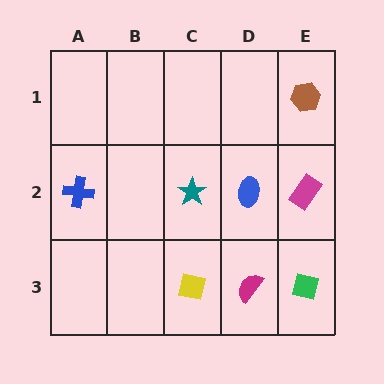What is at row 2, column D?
A blue ellipse.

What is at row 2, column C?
A teal star.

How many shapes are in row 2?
4 shapes.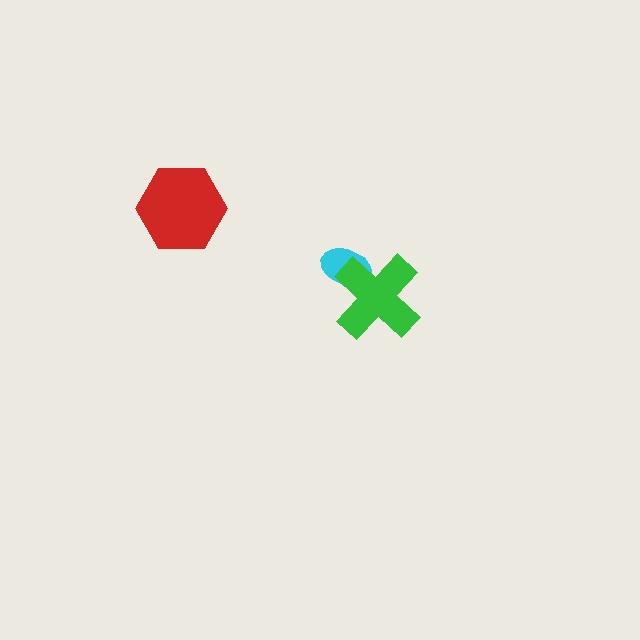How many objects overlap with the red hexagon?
0 objects overlap with the red hexagon.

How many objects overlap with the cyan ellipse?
1 object overlaps with the cyan ellipse.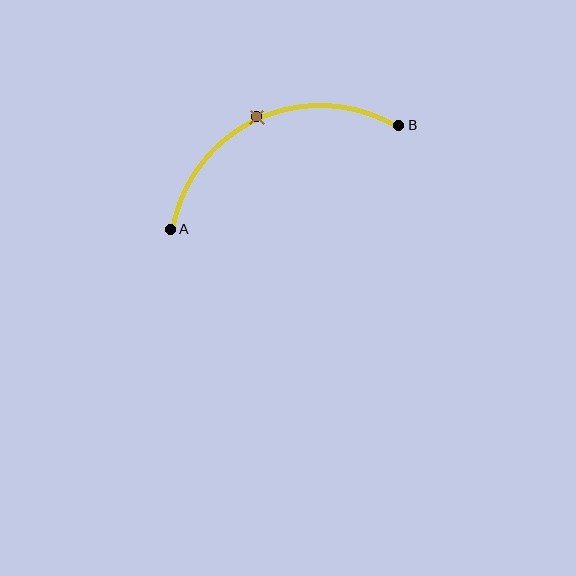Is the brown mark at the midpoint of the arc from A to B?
Yes. The brown mark lies on the arc at equal arc-length from both A and B — it is the arc midpoint.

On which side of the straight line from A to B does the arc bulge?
The arc bulges above the straight line connecting A and B.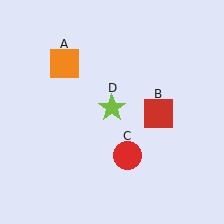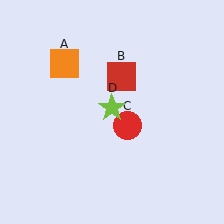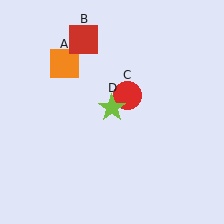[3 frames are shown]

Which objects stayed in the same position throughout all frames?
Orange square (object A) and lime star (object D) remained stationary.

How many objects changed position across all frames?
2 objects changed position: red square (object B), red circle (object C).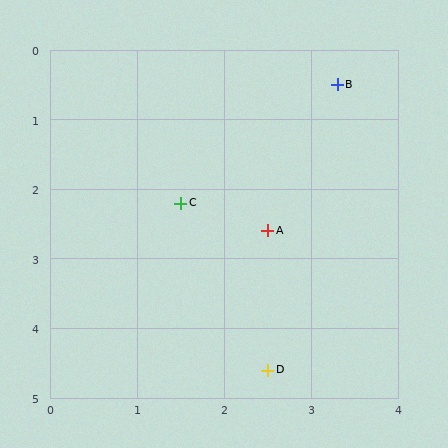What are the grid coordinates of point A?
Point A is at approximately (2.5, 2.6).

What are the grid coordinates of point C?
Point C is at approximately (1.5, 2.2).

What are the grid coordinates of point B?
Point B is at approximately (3.3, 0.5).